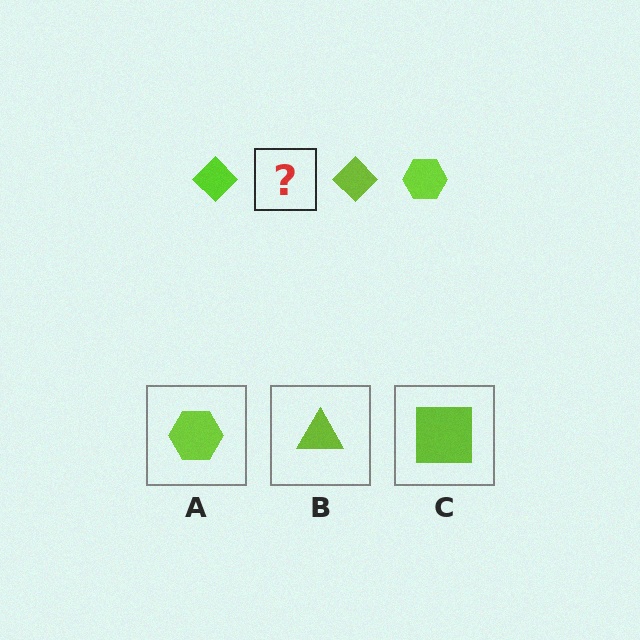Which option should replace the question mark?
Option A.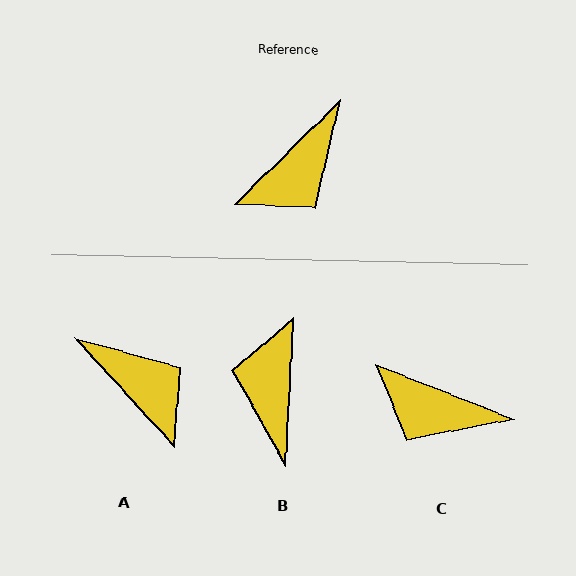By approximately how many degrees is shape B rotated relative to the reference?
Approximately 138 degrees clockwise.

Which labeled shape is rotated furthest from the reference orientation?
B, about 138 degrees away.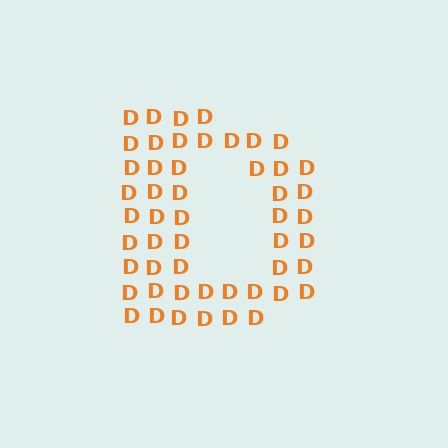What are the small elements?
The small elements are letter D's.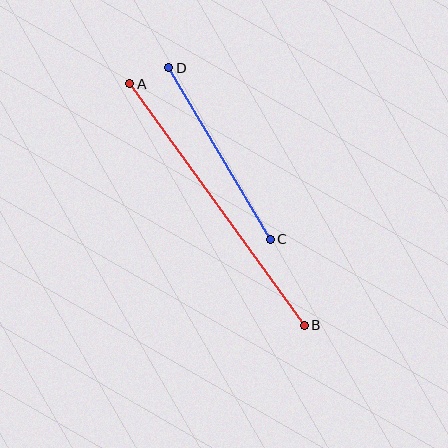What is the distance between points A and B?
The distance is approximately 298 pixels.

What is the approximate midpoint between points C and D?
The midpoint is at approximately (219, 154) pixels.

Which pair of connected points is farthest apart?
Points A and B are farthest apart.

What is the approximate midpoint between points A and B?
The midpoint is at approximately (217, 204) pixels.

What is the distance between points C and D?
The distance is approximately 199 pixels.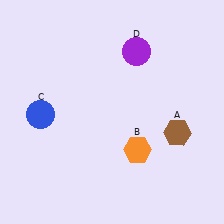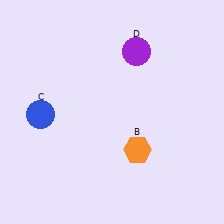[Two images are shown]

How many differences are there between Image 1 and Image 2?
There is 1 difference between the two images.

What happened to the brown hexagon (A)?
The brown hexagon (A) was removed in Image 2. It was in the bottom-right area of Image 1.